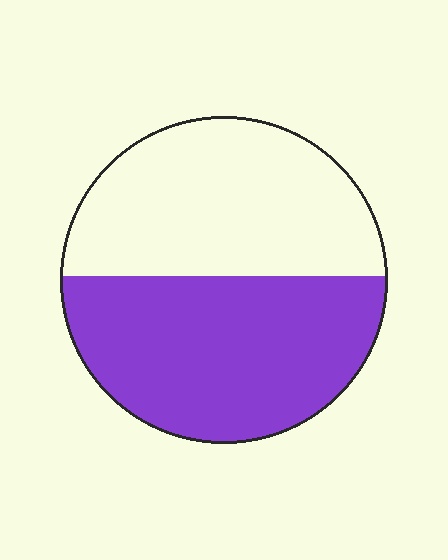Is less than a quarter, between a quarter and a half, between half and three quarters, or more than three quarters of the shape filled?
Between half and three quarters.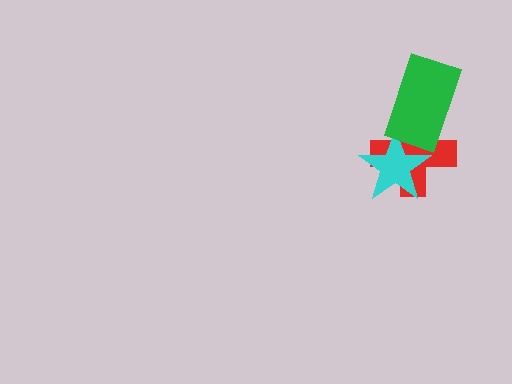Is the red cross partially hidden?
Yes, it is partially covered by another shape.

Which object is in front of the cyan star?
The green rectangle is in front of the cyan star.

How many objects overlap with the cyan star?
2 objects overlap with the cyan star.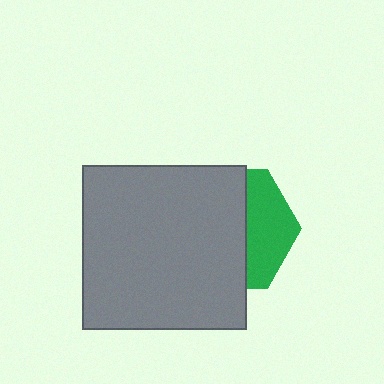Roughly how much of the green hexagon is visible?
A small part of it is visible (roughly 36%).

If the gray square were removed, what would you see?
You would see the complete green hexagon.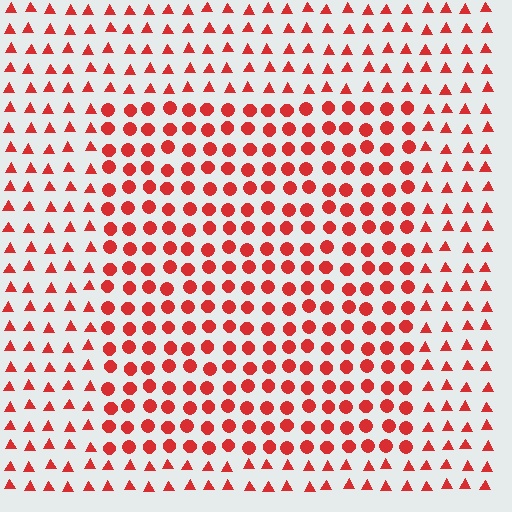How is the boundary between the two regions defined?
The boundary is defined by a change in element shape: circles inside vs. triangles outside. All elements share the same color and spacing.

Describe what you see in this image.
The image is filled with small red elements arranged in a uniform grid. A rectangle-shaped region contains circles, while the surrounding area contains triangles. The boundary is defined purely by the change in element shape.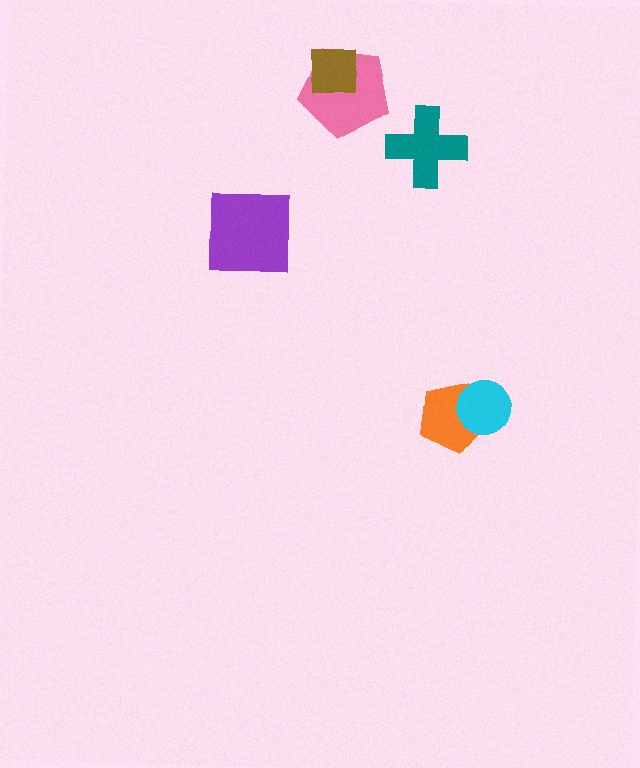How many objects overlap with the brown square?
1 object overlaps with the brown square.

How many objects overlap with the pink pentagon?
1 object overlaps with the pink pentagon.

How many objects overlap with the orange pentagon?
1 object overlaps with the orange pentagon.